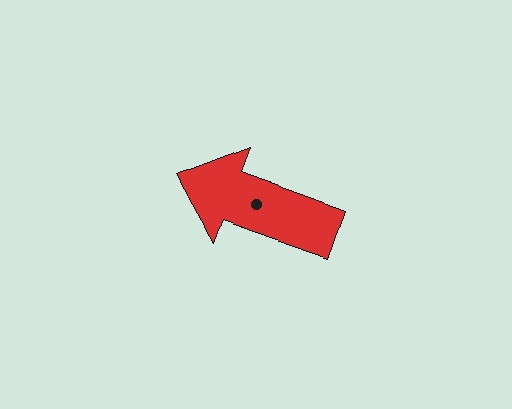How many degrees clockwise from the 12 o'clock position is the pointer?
Approximately 290 degrees.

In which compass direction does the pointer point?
West.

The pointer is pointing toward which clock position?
Roughly 10 o'clock.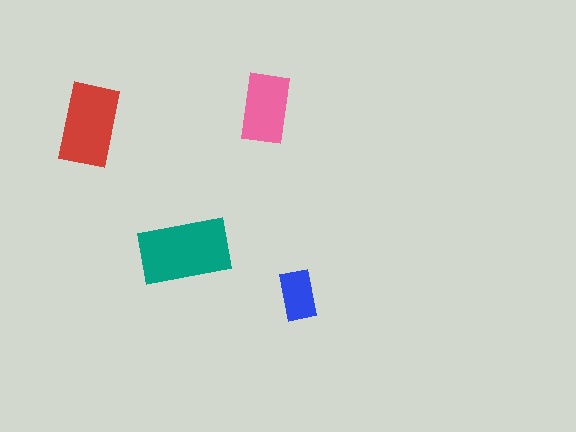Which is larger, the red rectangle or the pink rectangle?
The red one.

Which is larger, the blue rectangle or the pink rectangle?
The pink one.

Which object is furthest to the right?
The blue rectangle is rightmost.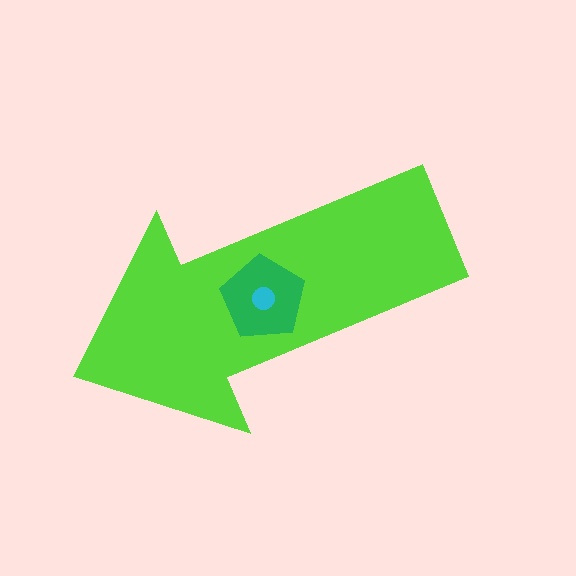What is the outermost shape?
The lime arrow.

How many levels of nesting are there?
3.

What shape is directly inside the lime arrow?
The green pentagon.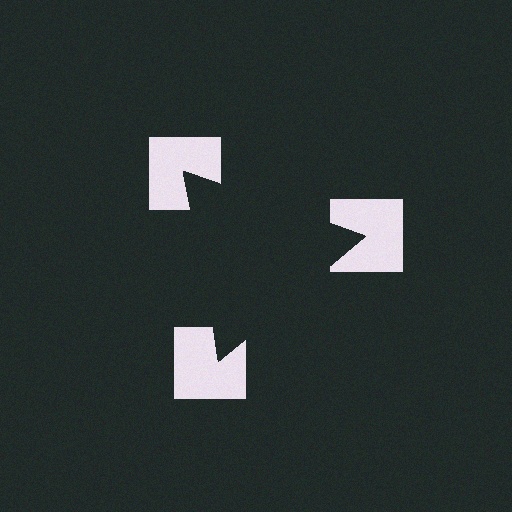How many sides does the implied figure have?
3 sides.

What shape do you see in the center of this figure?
An illusory triangle — its edges are inferred from the aligned wedge cuts in the notched squares, not physically drawn.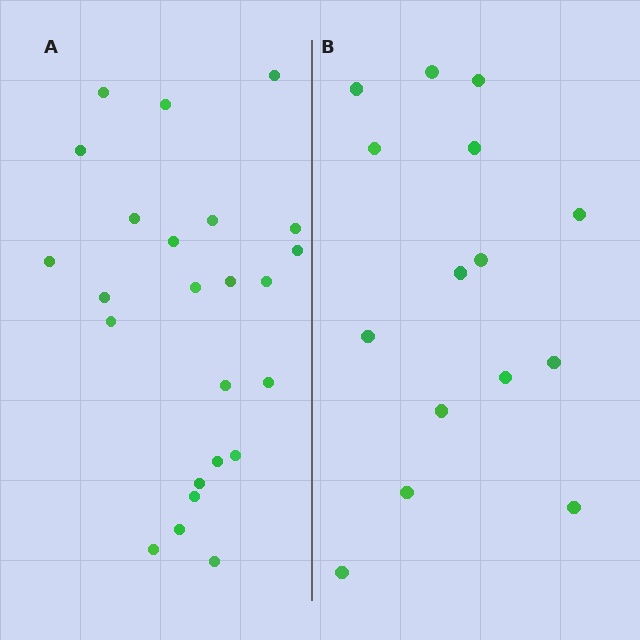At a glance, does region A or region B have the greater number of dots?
Region A (the left region) has more dots.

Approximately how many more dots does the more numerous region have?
Region A has roughly 8 or so more dots than region B.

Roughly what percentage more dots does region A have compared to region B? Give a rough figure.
About 60% more.